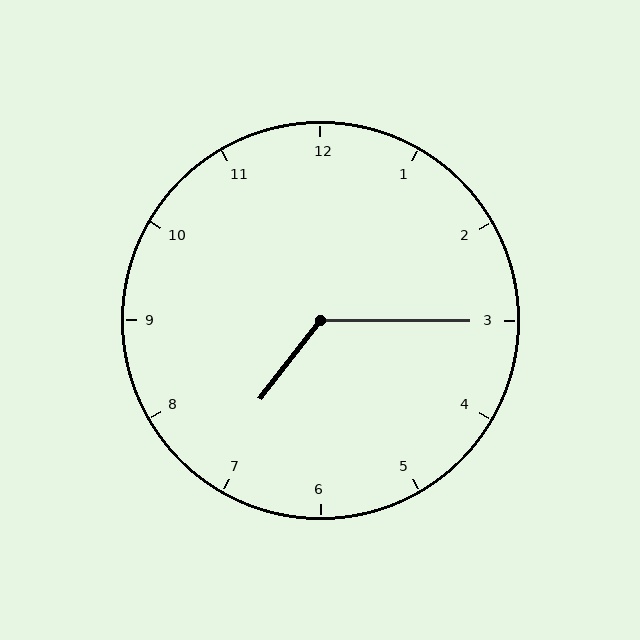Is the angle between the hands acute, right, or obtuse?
It is obtuse.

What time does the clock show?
7:15.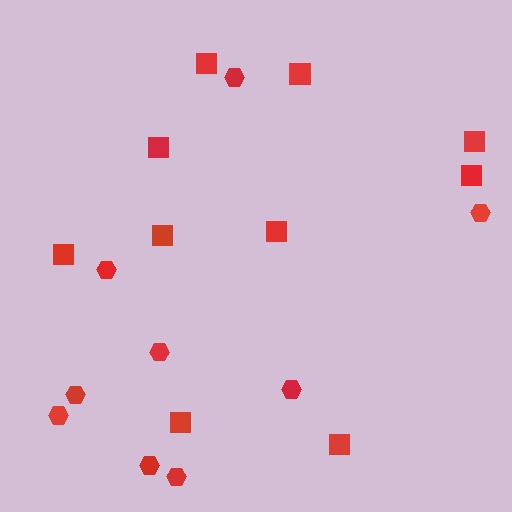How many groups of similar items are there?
There are 2 groups: one group of squares (10) and one group of hexagons (9).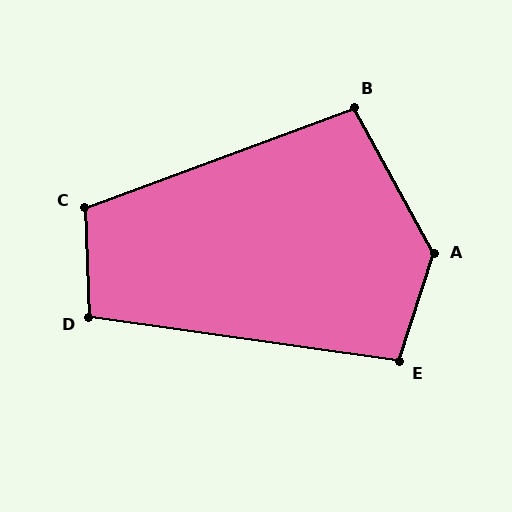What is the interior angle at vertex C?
Approximately 108 degrees (obtuse).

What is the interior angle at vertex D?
Approximately 100 degrees (obtuse).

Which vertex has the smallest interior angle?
B, at approximately 98 degrees.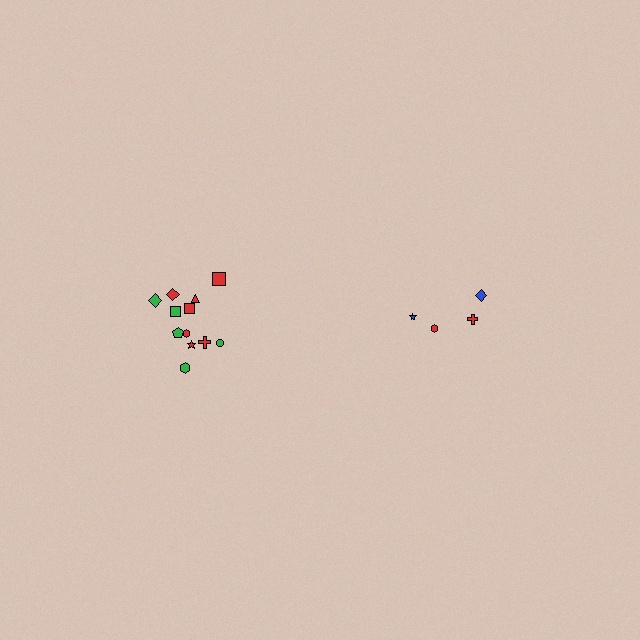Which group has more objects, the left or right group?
The left group.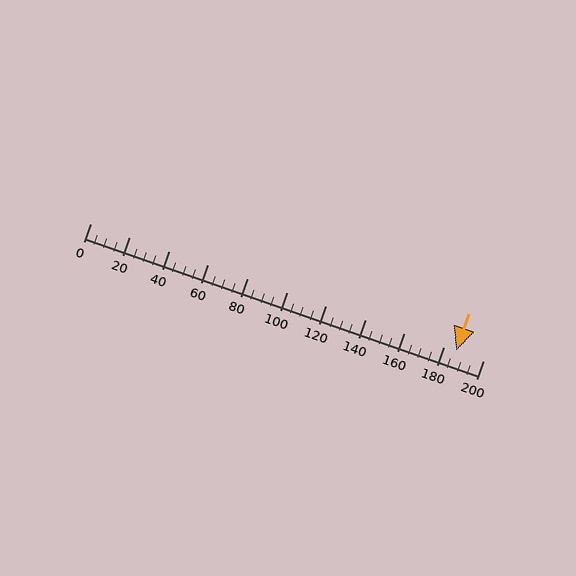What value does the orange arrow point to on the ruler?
The orange arrow points to approximately 186.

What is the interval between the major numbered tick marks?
The major tick marks are spaced 20 units apart.